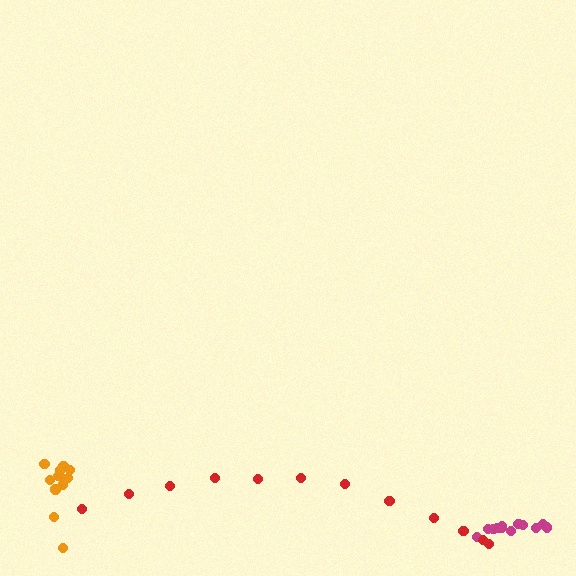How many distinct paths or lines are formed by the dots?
There are 3 distinct paths.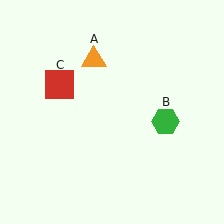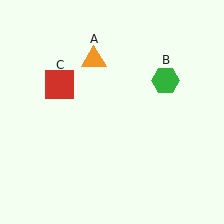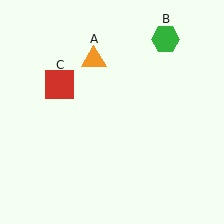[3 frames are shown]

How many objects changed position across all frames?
1 object changed position: green hexagon (object B).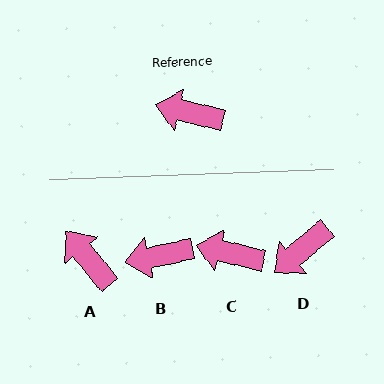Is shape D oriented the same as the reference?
No, it is off by about 53 degrees.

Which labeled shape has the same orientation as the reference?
C.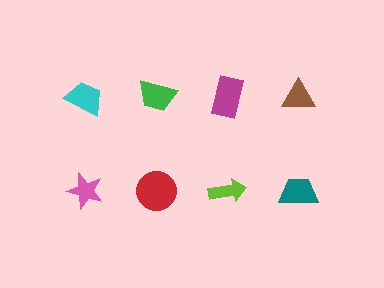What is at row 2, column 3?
A lime arrow.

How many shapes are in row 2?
4 shapes.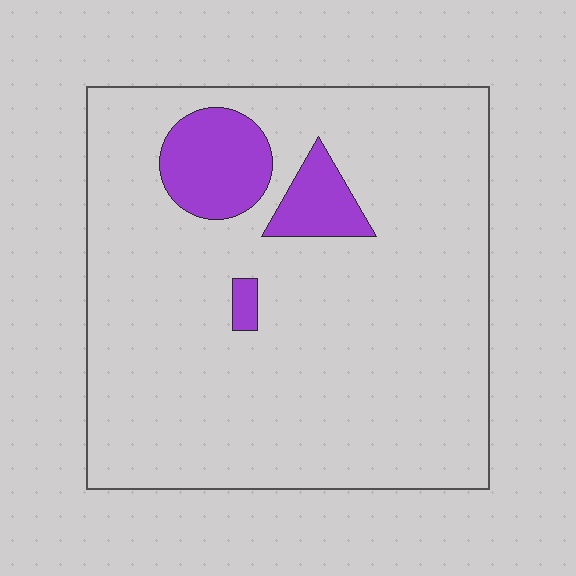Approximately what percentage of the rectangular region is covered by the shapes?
Approximately 10%.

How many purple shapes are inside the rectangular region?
3.